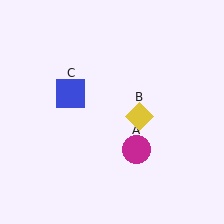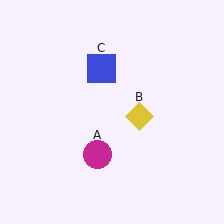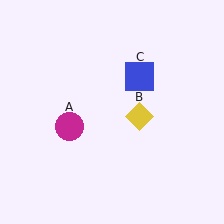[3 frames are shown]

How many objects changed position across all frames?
2 objects changed position: magenta circle (object A), blue square (object C).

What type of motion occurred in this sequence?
The magenta circle (object A), blue square (object C) rotated clockwise around the center of the scene.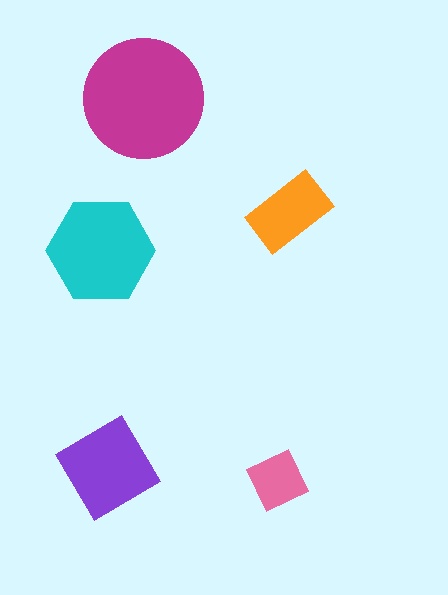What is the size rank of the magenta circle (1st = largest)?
1st.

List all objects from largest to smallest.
The magenta circle, the cyan hexagon, the purple diamond, the orange rectangle, the pink diamond.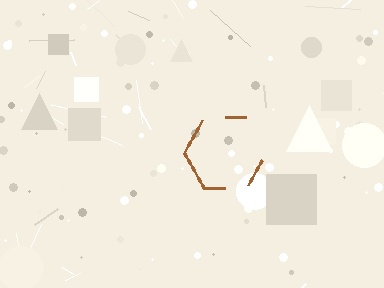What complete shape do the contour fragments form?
The contour fragments form a hexagon.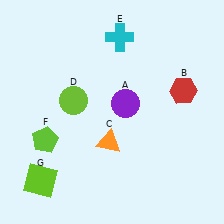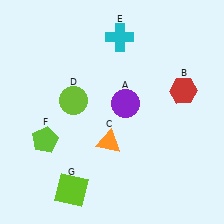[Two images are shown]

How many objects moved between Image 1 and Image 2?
1 object moved between the two images.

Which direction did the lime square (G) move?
The lime square (G) moved right.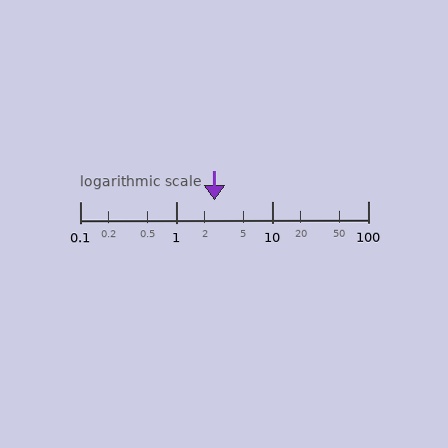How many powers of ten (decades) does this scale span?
The scale spans 3 decades, from 0.1 to 100.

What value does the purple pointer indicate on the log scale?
The pointer indicates approximately 2.5.